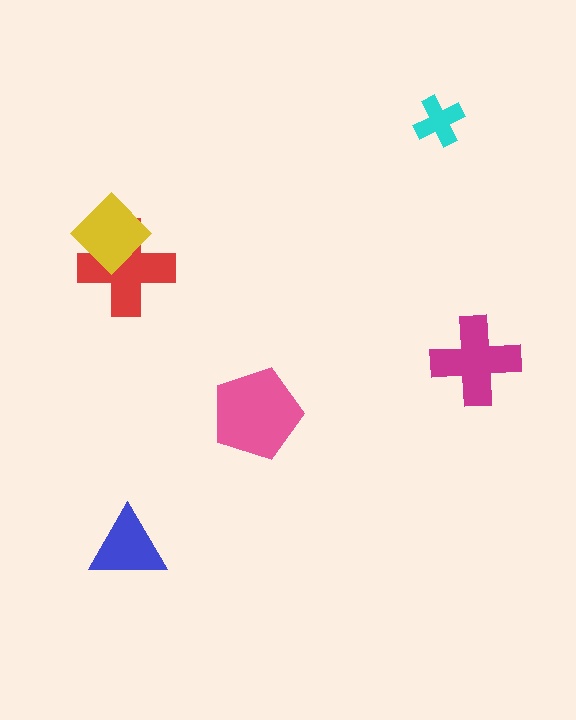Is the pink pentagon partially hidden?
No, no other shape covers it.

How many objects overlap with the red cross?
1 object overlaps with the red cross.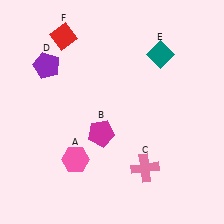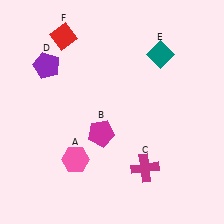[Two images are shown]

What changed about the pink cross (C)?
In Image 1, C is pink. In Image 2, it changed to magenta.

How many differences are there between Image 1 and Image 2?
There is 1 difference between the two images.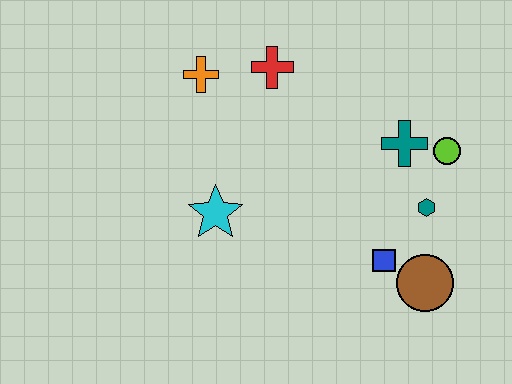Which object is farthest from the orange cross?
The brown circle is farthest from the orange cross.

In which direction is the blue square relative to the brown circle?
The blue square is to the left of the brown circle.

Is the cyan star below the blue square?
No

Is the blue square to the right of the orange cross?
Yes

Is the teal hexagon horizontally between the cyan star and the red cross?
No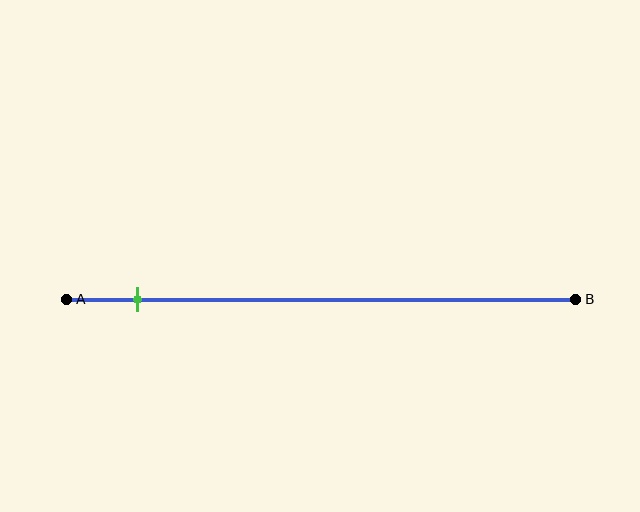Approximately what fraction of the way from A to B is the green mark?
The green mark is approximately 15% of the way from A to B.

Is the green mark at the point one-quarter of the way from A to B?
No, the mark is at about 15% from A, not at the 25% one-quarter point.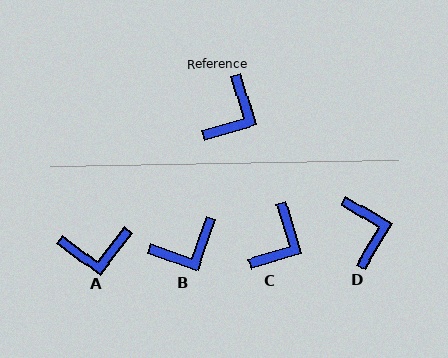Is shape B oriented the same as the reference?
No, it is off by about 36 degrees.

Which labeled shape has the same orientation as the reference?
C.